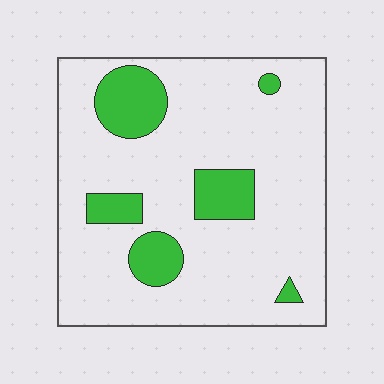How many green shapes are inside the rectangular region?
6.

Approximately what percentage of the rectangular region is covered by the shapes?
Approximately 15%.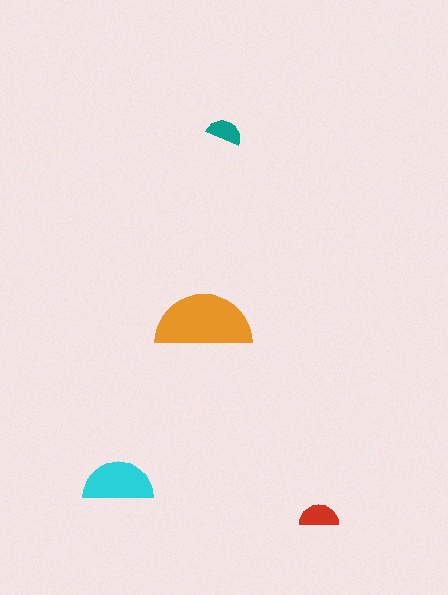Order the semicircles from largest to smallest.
the orange one, the cyan one, the red one, the teal one.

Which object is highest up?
The teal semicircle is topmost.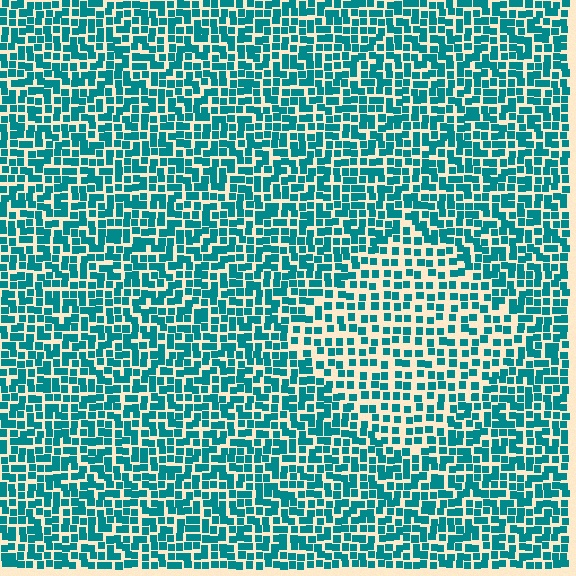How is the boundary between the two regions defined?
The boundary is defined by a change in element density (approximately 1.6x ratio). All elements are the same color, size, and shape.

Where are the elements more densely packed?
The elements are more densely packed outside the diamond boundary.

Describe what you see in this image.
The image contains small teal elements arranged at two different densities. A diamond-shaped region is visible where the elements are less densely packed than the surrounding area.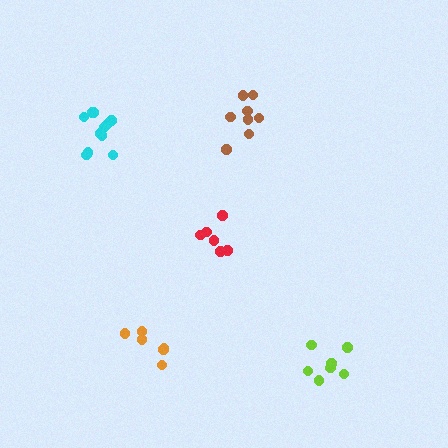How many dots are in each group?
Group 1: 6 dots, Group 2: 8 dots, Group 3: 7 dots, Group 4: 11 dots, Group 5: 6 dots (38 total).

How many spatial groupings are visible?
There are 5 spatial groupings.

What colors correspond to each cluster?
The clusters are colored: orange, brown, lime, cyan, red.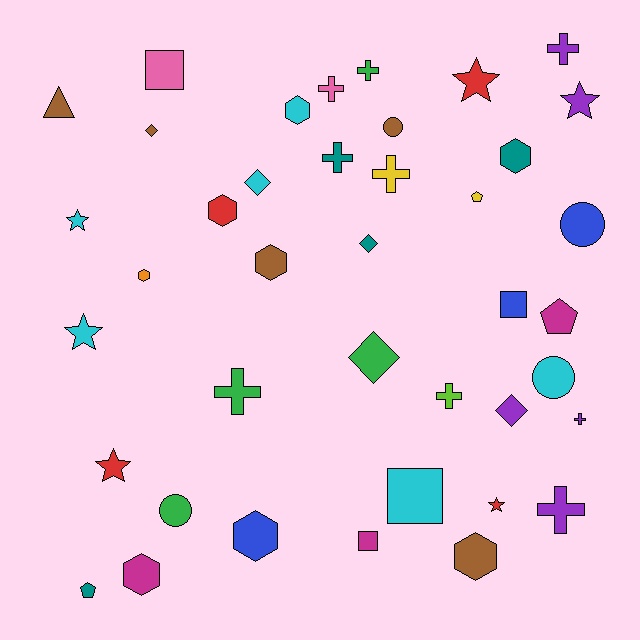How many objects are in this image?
There are 40 objects.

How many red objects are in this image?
There are 4 red objects.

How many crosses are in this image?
There are 9 crosses.